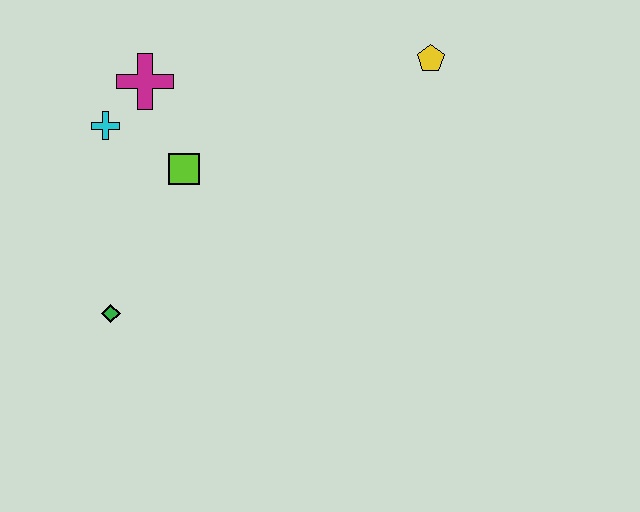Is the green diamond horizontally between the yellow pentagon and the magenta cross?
No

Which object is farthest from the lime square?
The yellow pentagon is farthest from the lime square.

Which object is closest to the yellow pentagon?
The lime square is closest to the yellow pentagon.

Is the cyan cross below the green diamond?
No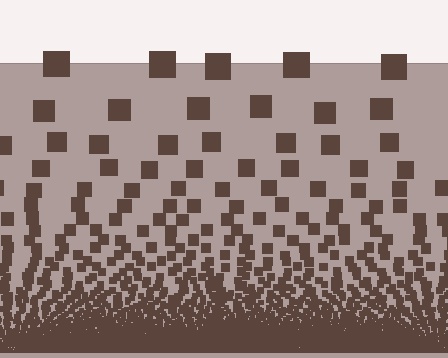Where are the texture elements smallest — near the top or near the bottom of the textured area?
Near the bottom.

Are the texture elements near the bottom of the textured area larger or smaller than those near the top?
Smaller. The gradient is inverted — elements near the bottom are smaller and denser.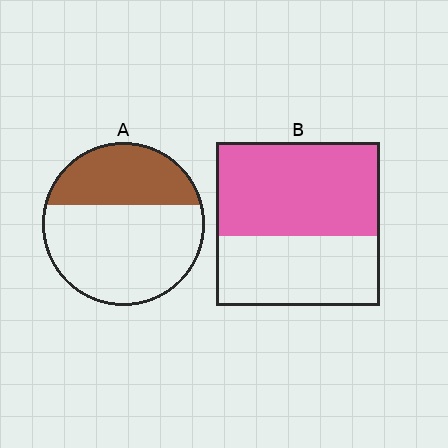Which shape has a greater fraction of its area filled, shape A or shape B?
Shape B.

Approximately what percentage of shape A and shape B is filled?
A is approximately 35% and B is approximately 55%.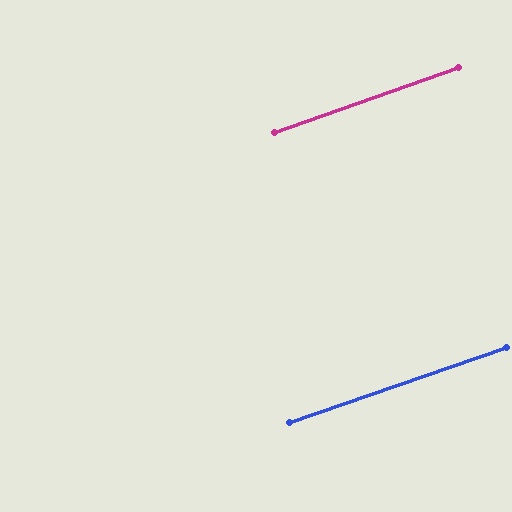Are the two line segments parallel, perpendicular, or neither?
Parallel — their directions differ by only 0.4°.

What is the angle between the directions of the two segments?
Approximately 0 degrees.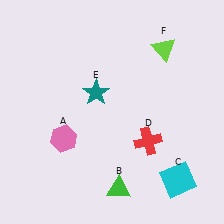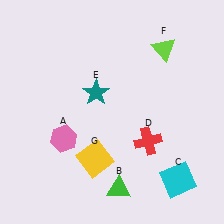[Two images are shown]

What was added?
A yellow square (G) was added in Image 2.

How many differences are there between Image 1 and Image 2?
There is 1 difference between the two images.